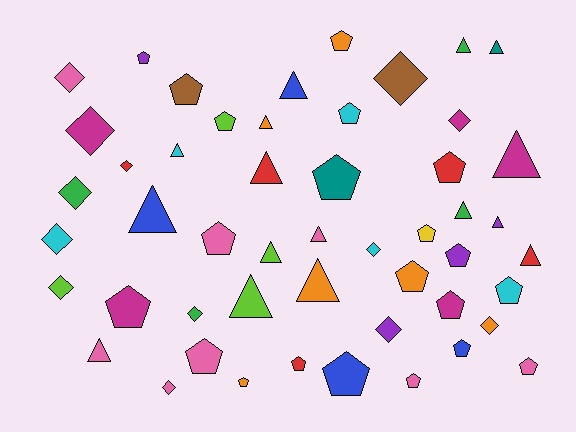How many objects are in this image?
There are 50 objects.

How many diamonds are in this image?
There are 13 diamonds.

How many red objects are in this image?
There are 5 red objects.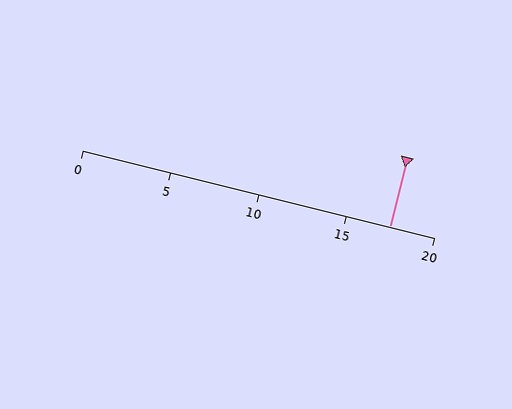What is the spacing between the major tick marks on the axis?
The major ticks are spaced 5 apart.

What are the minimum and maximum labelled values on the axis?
The axis runs from 0 to 20.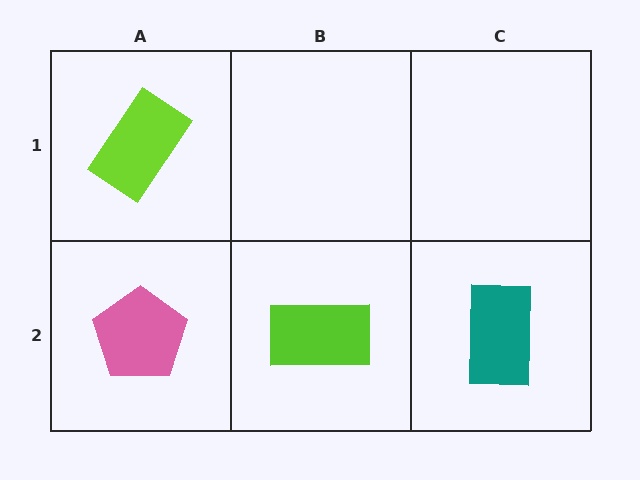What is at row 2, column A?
A pink pentagon.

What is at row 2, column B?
A lime rectangle.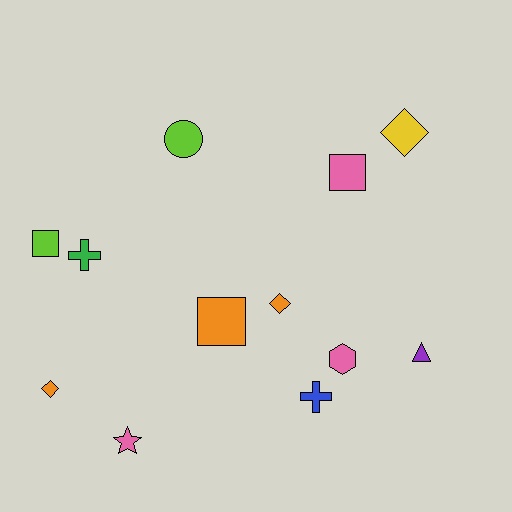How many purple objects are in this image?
There is 1 purple object.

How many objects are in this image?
There are 12 objects.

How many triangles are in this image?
There is 1 triangle.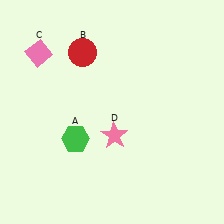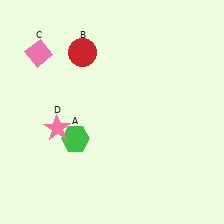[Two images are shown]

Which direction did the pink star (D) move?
The pink star (D) moved left.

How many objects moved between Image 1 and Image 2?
1 object moved between the two images.